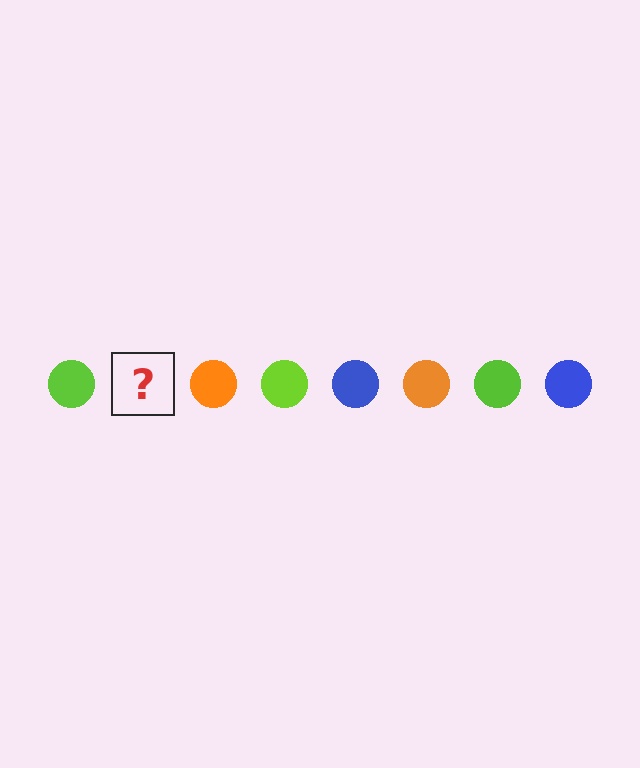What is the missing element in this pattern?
The missing element is a blue circle.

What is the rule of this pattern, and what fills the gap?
The rule is that the pattern cycles through lime, blue, orange circles. The gap should be filled with a blue circle.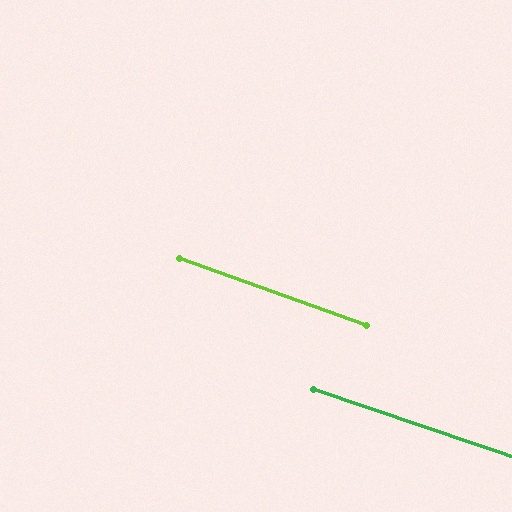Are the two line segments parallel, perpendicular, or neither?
Parallel — their directions differ by only 1.0°.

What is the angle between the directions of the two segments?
Approximately 1 degree.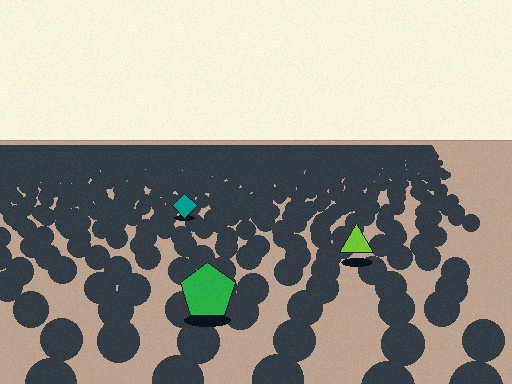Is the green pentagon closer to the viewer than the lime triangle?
Yes. The green pentagon is closer — you can tell from the texture gradient: the ground texture is coarser near it.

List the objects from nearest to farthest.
From nearest to farthest: the green pentagon, the lime triangle, the teal diamond.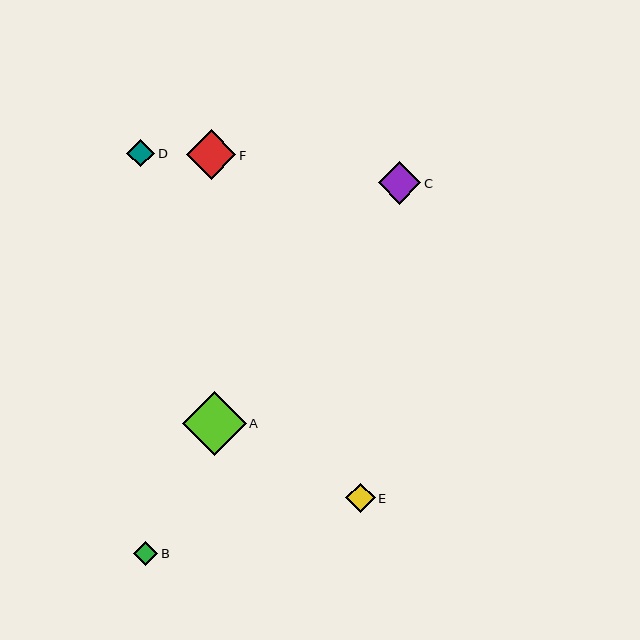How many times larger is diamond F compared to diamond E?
Diamond F is approximately 1.7 times the size of diamond E.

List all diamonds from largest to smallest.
From largest to smallest: A, F, C, E, D, B.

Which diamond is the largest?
Diamond A is the largest with a size of approximately 64 pixels.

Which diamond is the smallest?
Diamond B is the smallest with a size of approximately 24 pixels.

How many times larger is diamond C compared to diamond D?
Diamond C is approximately 1.5 times the size of diamond D.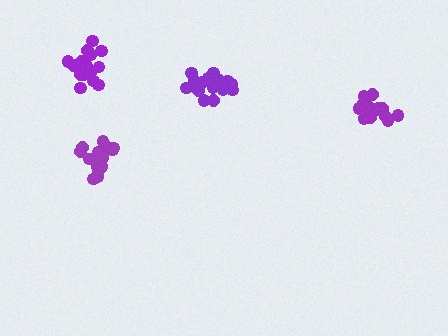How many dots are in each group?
Group 1: 16 dots, Group 2: 16 dots, Group 3: 17 dots, Group 4: 17 dots (66 total).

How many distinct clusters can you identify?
There are 4 distinct clusters.